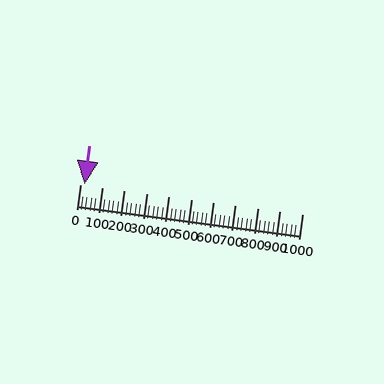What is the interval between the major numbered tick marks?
The major tick marks are spaced 100 units apart.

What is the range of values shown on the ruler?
The ruler shows values from 0 to 1000.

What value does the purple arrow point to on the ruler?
The purple arrow points to approximately 20.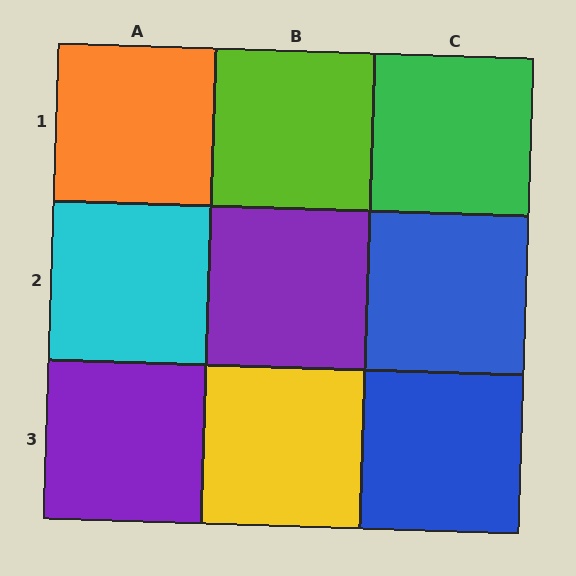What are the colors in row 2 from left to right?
Cyan, purple, blue.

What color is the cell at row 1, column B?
Lime.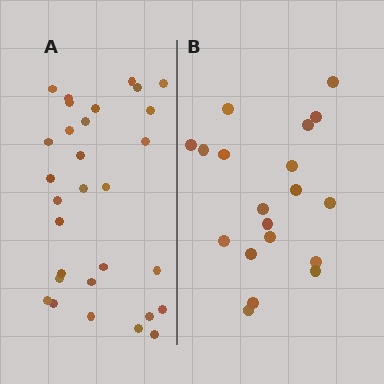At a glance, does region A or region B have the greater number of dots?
Region A (the left region) has more dots.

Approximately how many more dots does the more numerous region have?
Region A has roughly 12 or so more dots than region B.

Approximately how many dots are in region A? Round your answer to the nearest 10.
About 30 dots.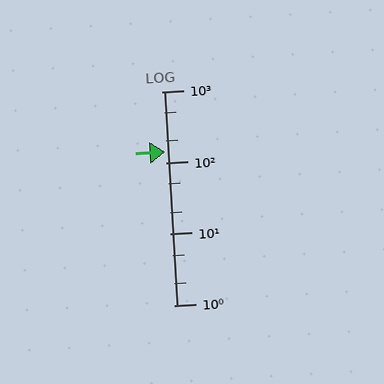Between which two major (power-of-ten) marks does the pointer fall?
The pointer is between 100 and 1000.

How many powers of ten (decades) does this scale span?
The scale spans 3 decades, from 1 to 1000.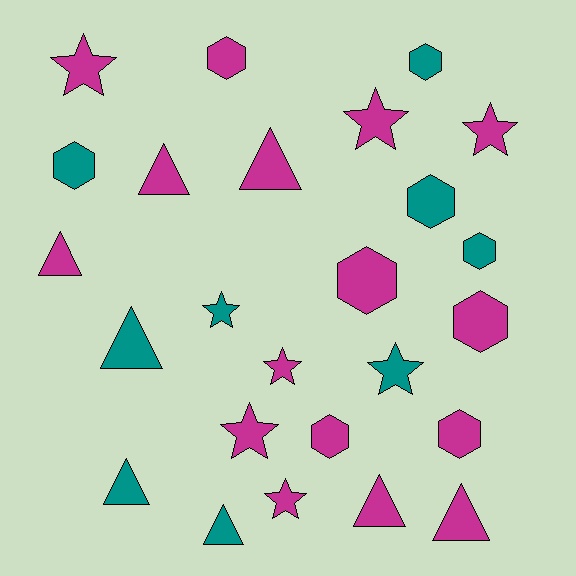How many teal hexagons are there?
There are 4 teal hexagons.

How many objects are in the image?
There are 25 objects.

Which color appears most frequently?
Magenta, with 16 objects.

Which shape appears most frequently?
Hexagon, with 9 objects.